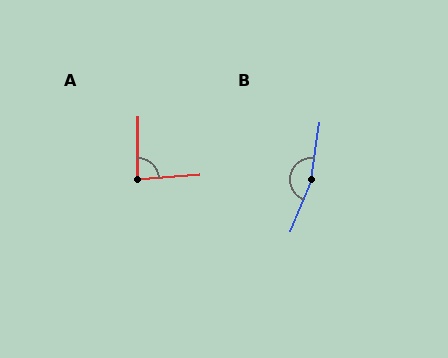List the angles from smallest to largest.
A (86°), B (166°).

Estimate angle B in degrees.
Approximately 166 degrees.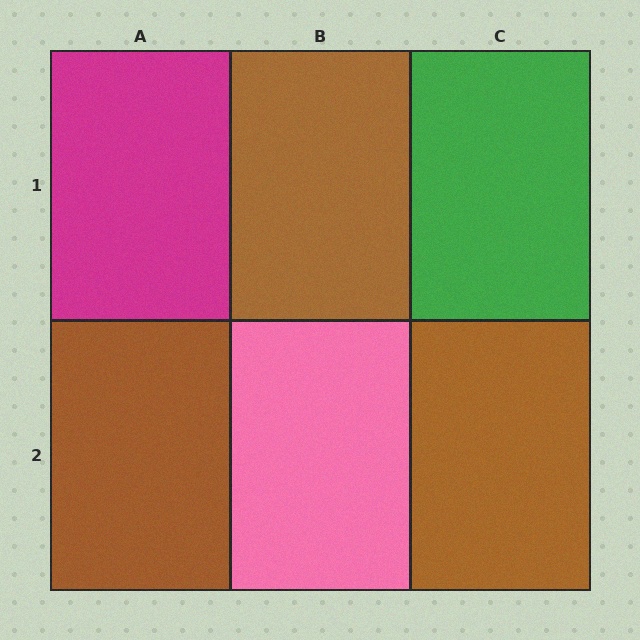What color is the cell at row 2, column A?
Brown.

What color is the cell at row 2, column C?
Brown.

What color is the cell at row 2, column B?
Pink.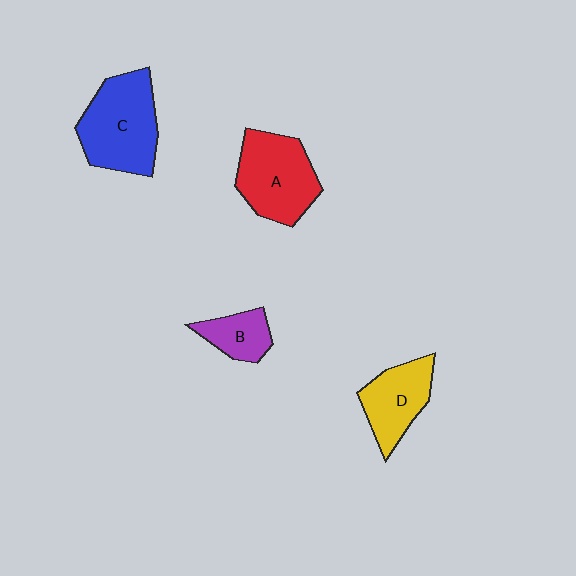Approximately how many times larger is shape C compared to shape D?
Approximately 1.5 times.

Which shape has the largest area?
Shape C (blue).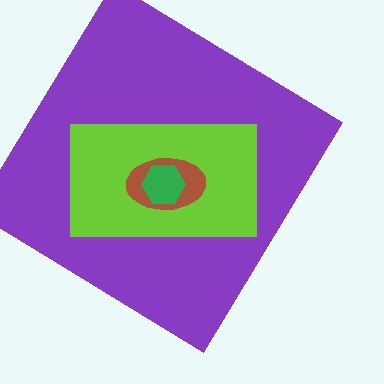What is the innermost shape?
The green hexagon.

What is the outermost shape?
The purple diamond.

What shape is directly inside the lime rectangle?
The brown ellipse.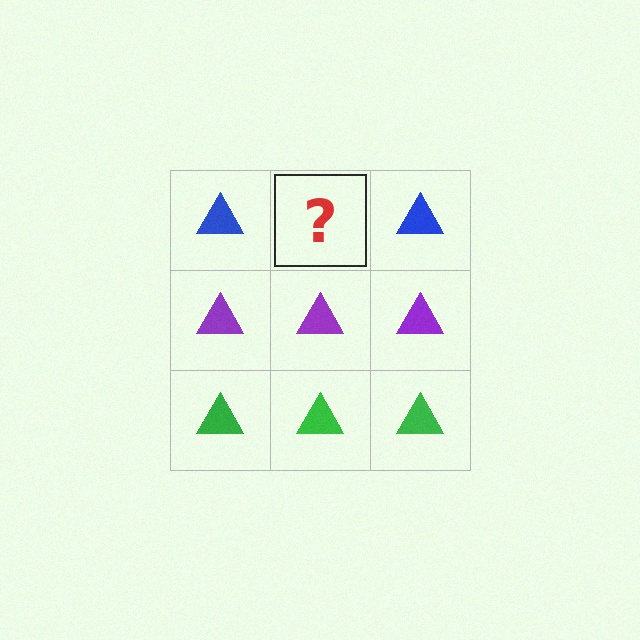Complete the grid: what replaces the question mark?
The question mark should be replaced with a blue triangle.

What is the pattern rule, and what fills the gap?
The rule is that each row has a consistent color. The gap should be filled with a blue triangle.